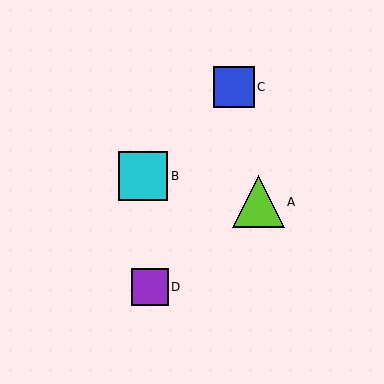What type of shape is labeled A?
Shape A is a lime triangle.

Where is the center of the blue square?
The center of the blue square is at (234, 87).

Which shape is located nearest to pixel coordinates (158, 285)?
The purple square (labeled D) at (150, 287) is nearest to that location.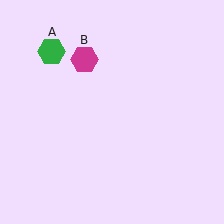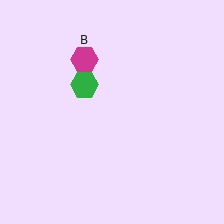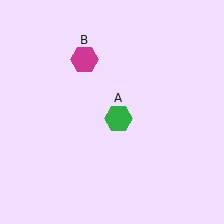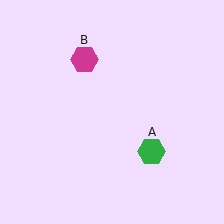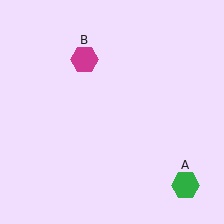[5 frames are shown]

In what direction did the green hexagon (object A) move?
The green hexagon (object A) moved down and to the right.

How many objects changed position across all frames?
1 object changed position: green hexagon (object A).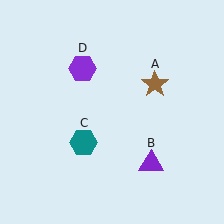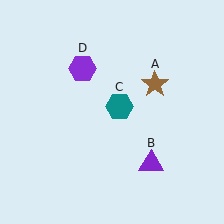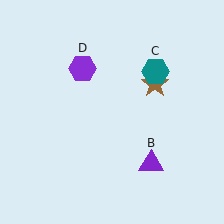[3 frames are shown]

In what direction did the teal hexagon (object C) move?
The teal hexagon (object C) moved up and to the right.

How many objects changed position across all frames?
1 object changed position: teal hexagon (object C).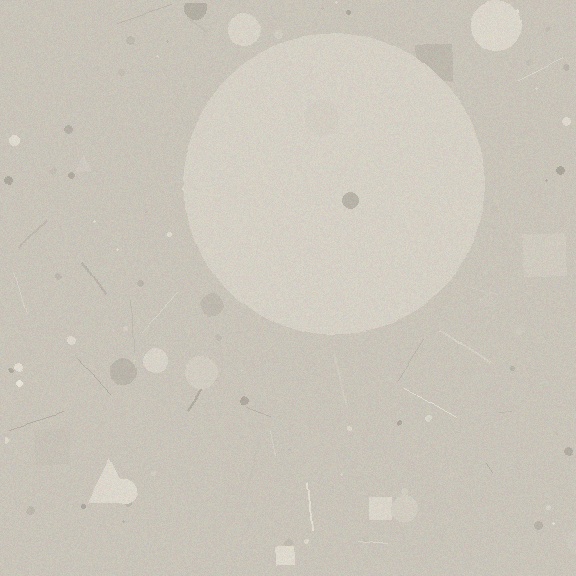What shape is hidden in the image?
A circle is hidden in the image.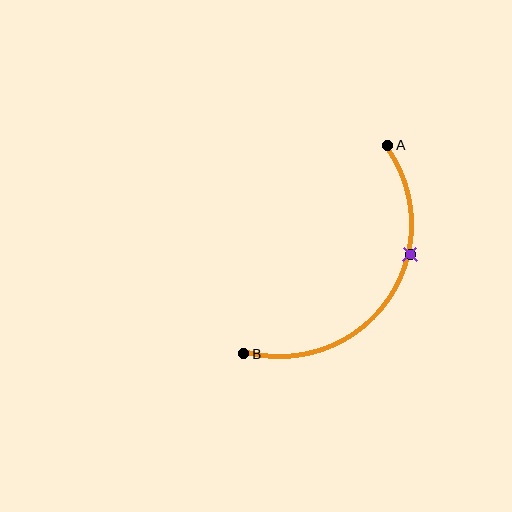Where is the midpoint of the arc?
The arc midpoint is the point on the curve farthest from the straight line joining A and B. It sits below and to the right of that line.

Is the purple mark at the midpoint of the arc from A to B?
No. The purple mark lies on the arc but is closer to endpoint A. The arc midpoint would be at the point on the curve equidistant along the arc from both A and B.